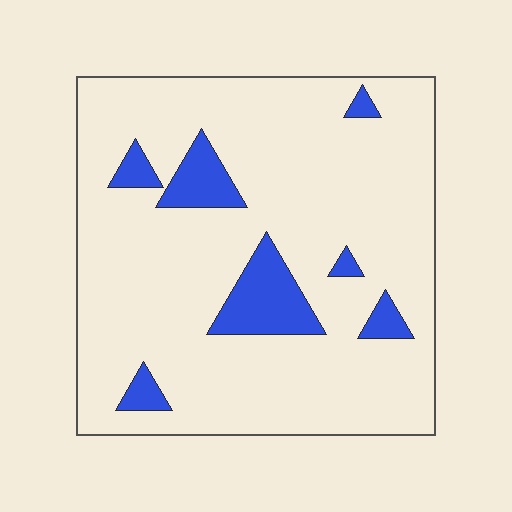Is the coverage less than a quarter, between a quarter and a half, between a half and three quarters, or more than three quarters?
Less than a quarter.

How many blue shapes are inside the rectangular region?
7.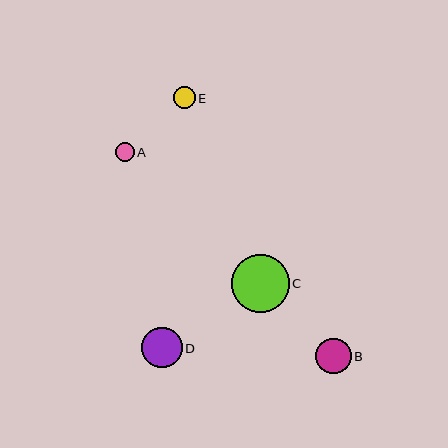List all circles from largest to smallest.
From largest to smallest: C, D, B, E, A.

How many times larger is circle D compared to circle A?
Circle D is approximately 2.2 times the size of circle A.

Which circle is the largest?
Circle C is the largest with a size of approximately 58 pixels.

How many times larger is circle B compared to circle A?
Circle B is approximately 1.9 times the size of circle A.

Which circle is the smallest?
Circle A is the smallest with a size of approximately 19 pixels.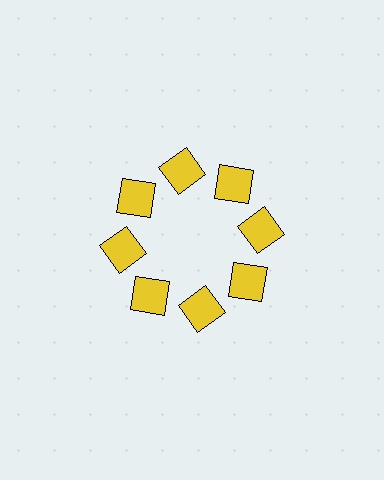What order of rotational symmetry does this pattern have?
This pattern has 8-fold rotational symmetry.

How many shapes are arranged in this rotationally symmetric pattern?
There are 8 shapes, arranged in 8 groups of 1.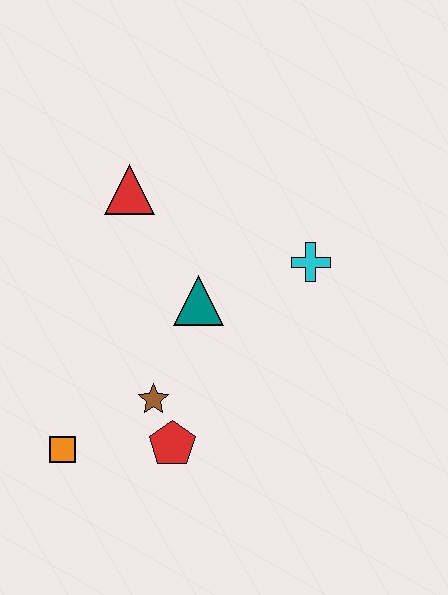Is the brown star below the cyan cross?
Yes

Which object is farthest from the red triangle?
The orange square is farthest from the red triangle.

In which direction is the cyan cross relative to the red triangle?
The cyan cross is to the right of the red triangle.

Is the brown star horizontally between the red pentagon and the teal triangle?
No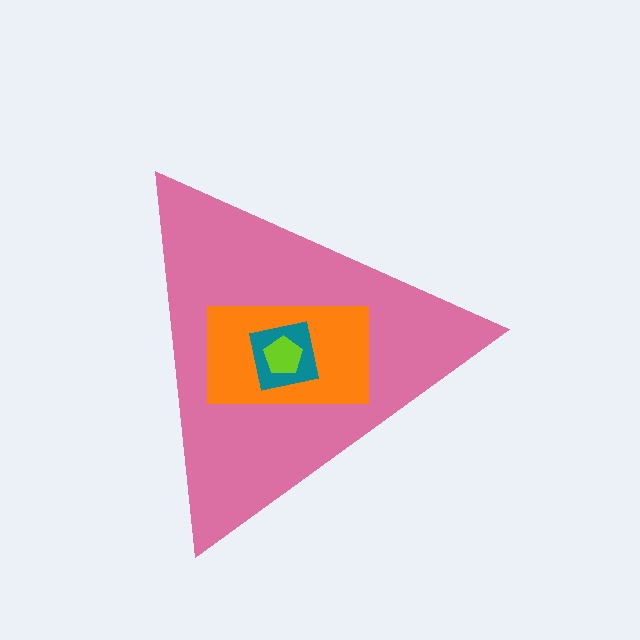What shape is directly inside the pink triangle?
The orange rectangle.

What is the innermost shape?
The lime pentagon.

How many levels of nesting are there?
4.